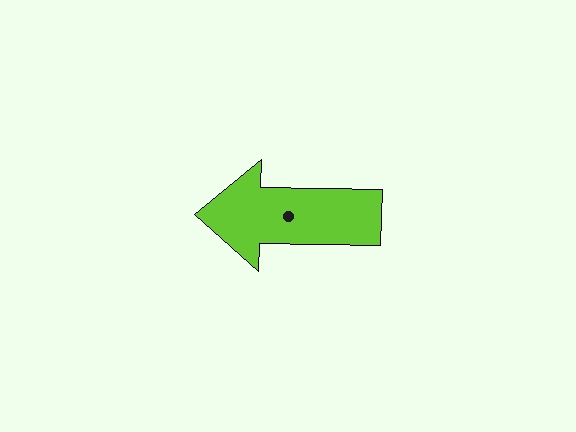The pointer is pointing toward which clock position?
Roughly 9 o'clock.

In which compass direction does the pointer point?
West.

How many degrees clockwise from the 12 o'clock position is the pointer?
Approximately 271 degrees.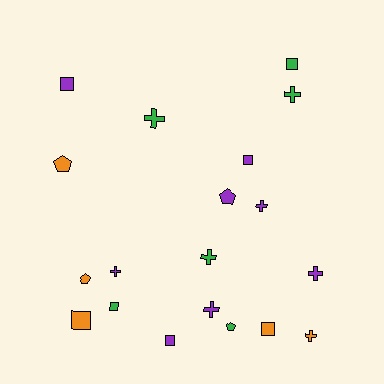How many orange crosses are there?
There is 1 orange cross.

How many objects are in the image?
There are 19 objects.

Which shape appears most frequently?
Cross, with 8 objects.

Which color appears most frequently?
Purple, with 8 objects.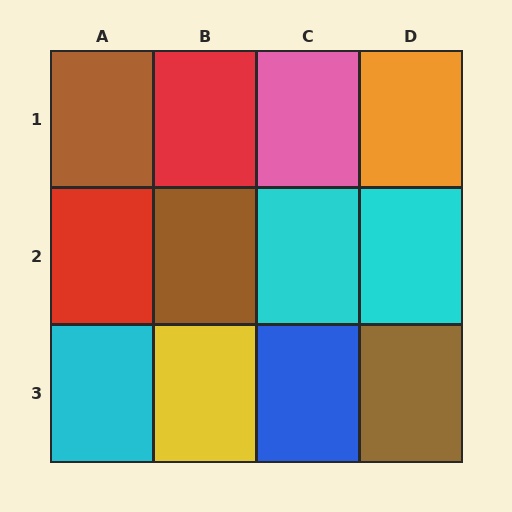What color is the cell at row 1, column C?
Pink.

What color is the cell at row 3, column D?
Brown.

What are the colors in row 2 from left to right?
Red, brown, cyan, cyan.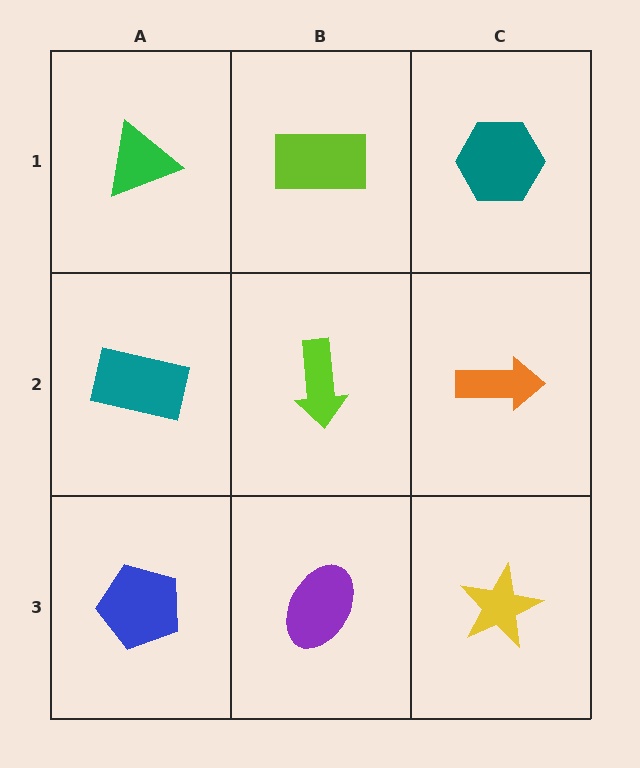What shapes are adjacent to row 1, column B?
A lime arrow (row 2, column B), a green triangle (row 1, column A), a teal hexagon (row 1, column C).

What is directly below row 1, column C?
An orange arrow.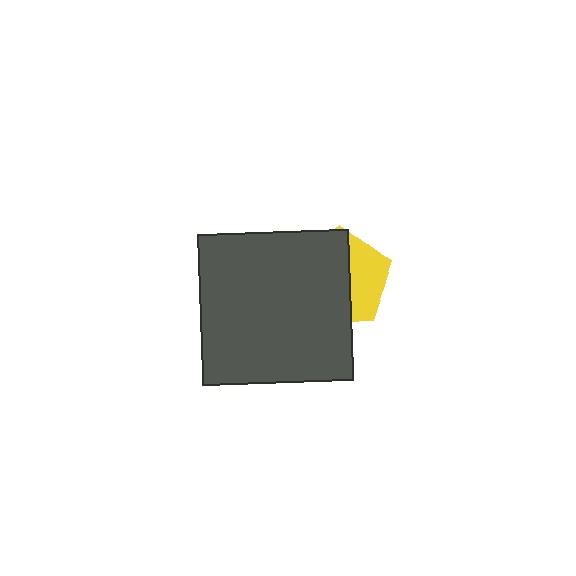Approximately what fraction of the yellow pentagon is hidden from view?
Roughly 63% of the yellow pentagon is hidden behind the dark gray square.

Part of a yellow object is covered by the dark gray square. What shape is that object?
It is a pentagon.